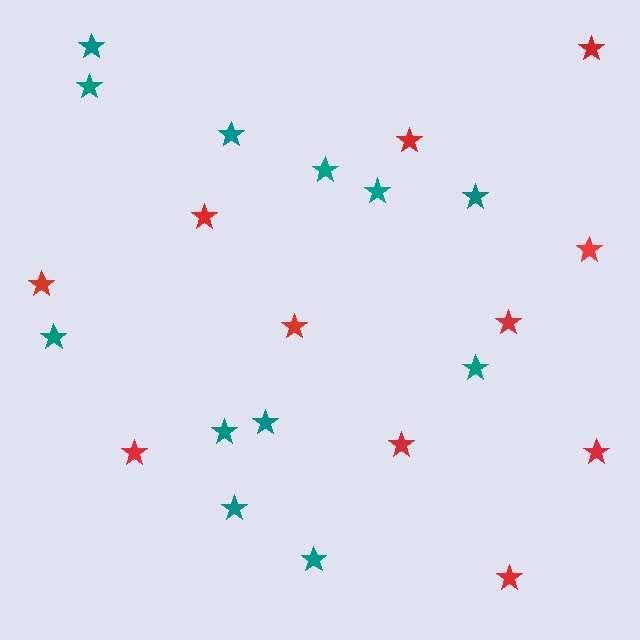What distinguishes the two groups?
There are 2 groups: one group of teal stars (12) and one group of red stars (11).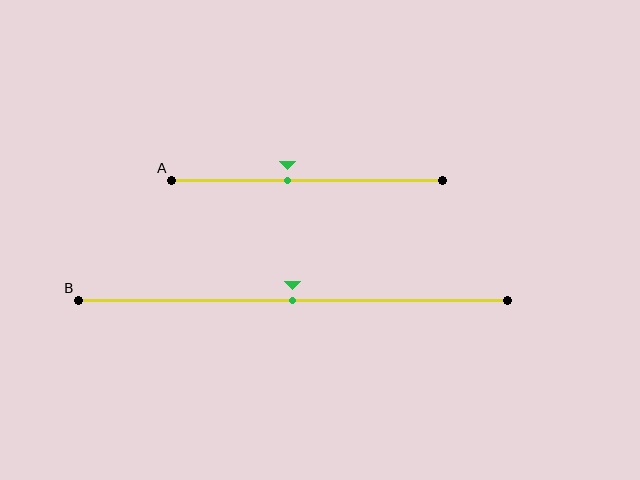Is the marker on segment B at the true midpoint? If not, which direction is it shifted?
Yes, the marker on segment B is at the true midpoint.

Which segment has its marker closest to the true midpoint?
Segment B has its marker closest to the true midpoint.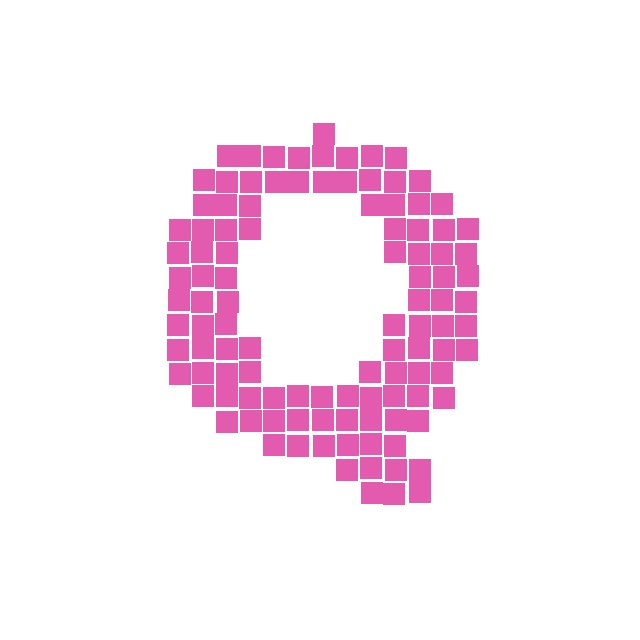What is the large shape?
The large shape is the letter Q.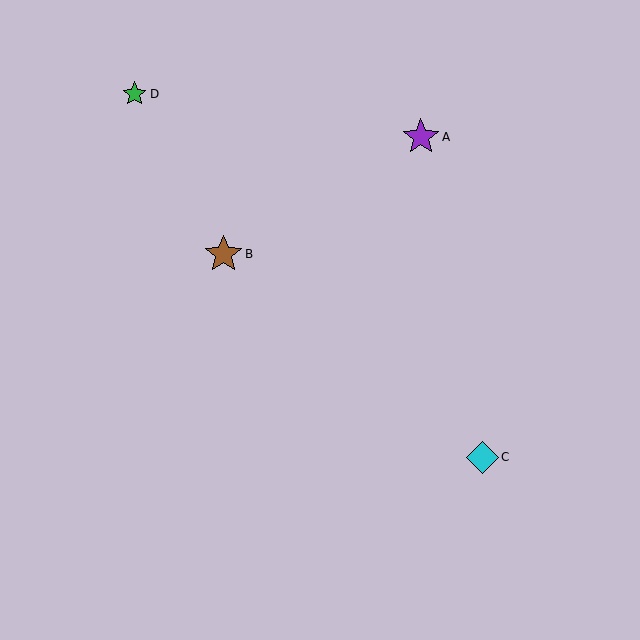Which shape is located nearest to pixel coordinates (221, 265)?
The brown star (labeled B) at (223, 254) is nearest to that location.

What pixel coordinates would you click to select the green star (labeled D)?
Click at (135, 94) to select the green star D.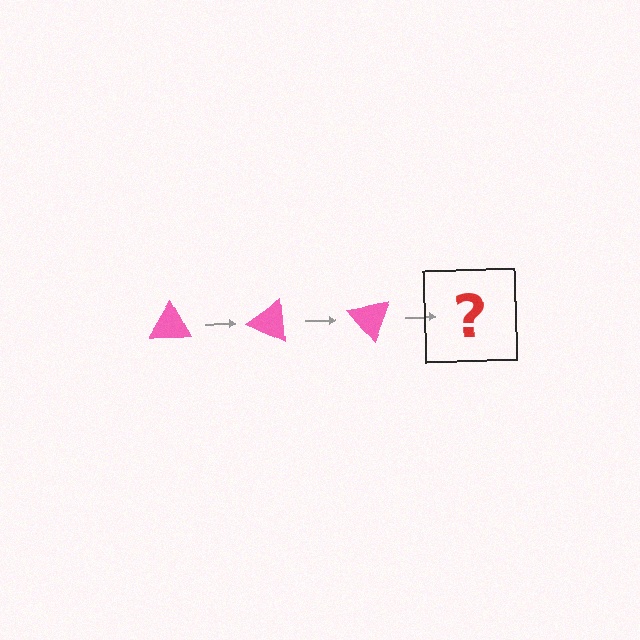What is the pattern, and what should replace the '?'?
The pattern is that the triangle rotates 25 degrees each step. The '?' should be a pink triangle rotated 75 degrees.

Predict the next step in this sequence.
The next step is a pink triangle rotated 75 degrees.